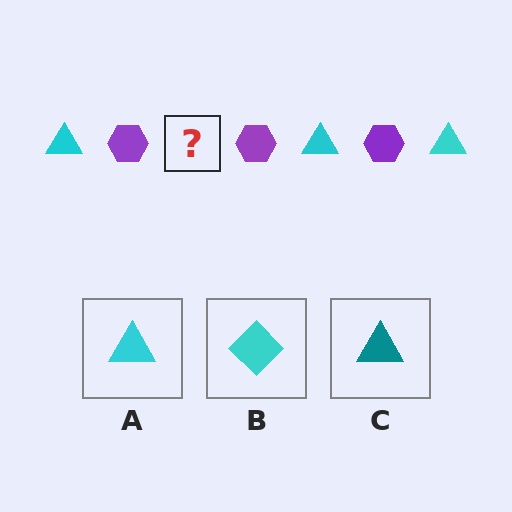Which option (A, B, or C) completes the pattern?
A.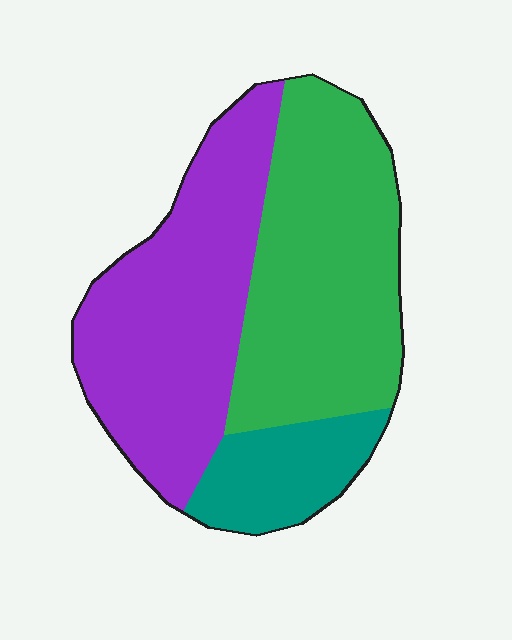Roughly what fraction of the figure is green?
Green covers 43% of the figure.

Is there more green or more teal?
Green.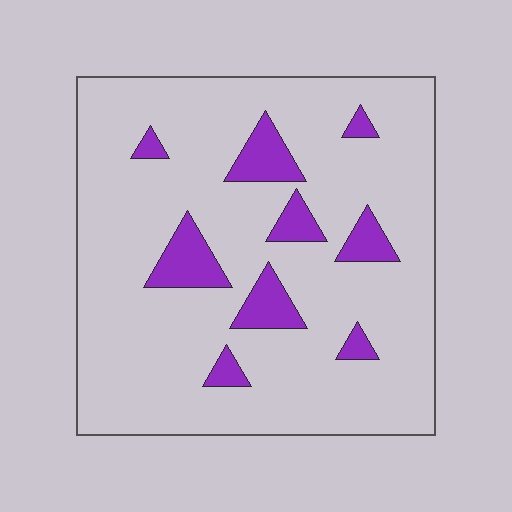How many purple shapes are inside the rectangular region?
9.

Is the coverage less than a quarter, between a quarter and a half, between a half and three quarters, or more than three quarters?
Less than a quarter.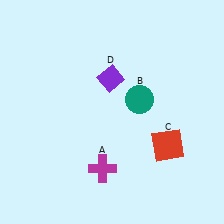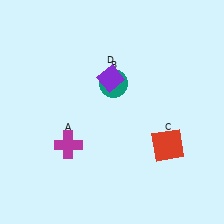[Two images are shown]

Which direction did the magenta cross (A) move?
The magenta cross (A) moved left.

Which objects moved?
The objects that moved are: the magenta cross (A), the teal circle (B).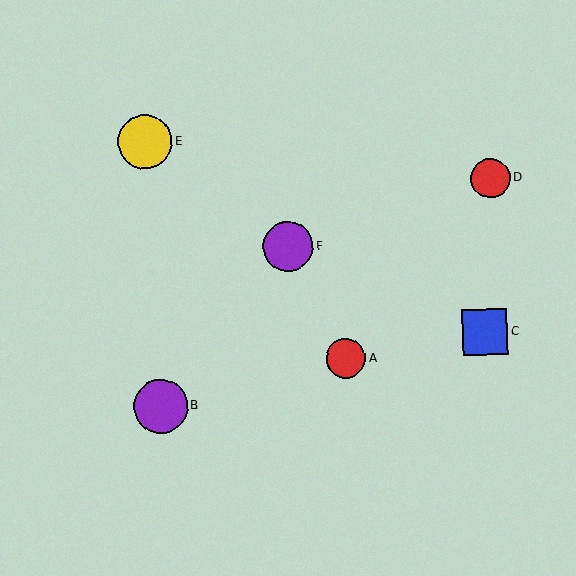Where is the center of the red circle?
The center of the red circle is at (491, 178).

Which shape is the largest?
The yellow circle (labeled E) is the largest.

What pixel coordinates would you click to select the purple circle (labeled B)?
Click at (161, 406) to select the purple circle B.